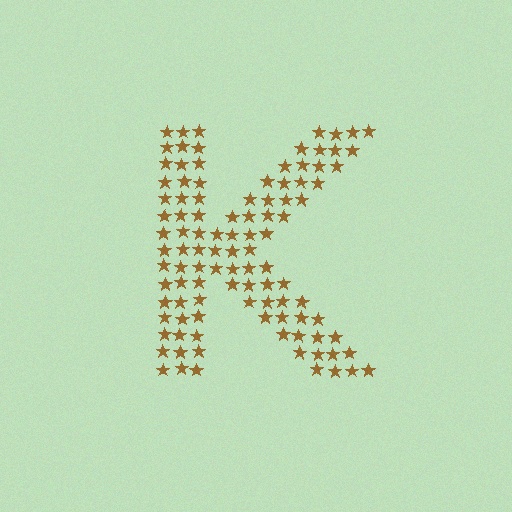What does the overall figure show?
The overall figure shows the letter K.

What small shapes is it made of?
It is made of small stars.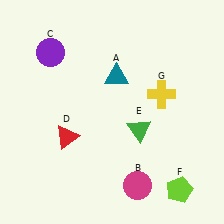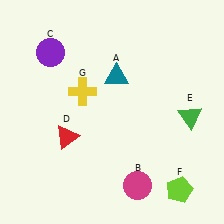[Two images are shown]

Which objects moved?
The objects that moved are: the green triangle (E), the yellow cross (G).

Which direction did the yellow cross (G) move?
The yellow cross (G) moved left.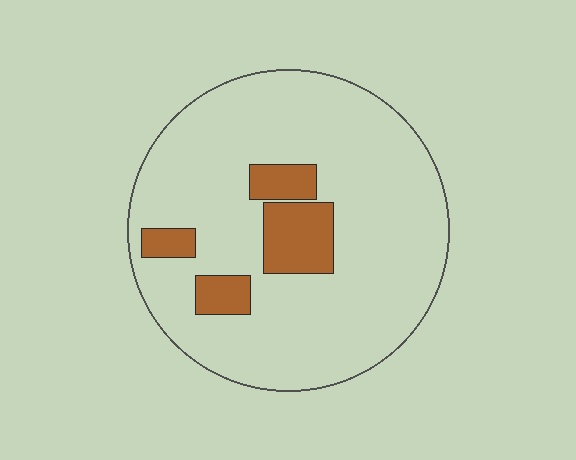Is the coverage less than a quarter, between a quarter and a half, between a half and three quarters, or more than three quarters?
Less than a quarter.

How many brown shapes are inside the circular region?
4.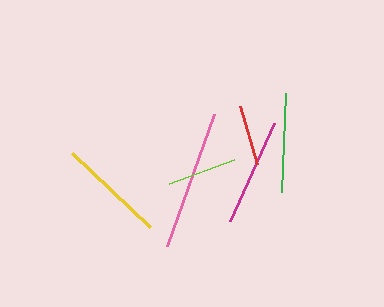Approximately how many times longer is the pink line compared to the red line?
The pink line is approximately 2.3 times the length of the red line.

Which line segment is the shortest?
The red line is the shortest at approximately 61 pixels.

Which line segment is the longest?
The pink line is the longest at approximately 141 pixels.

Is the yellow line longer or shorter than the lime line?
The yellow line is longer than the lime line.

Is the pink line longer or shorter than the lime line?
The pink line is longer than the lime line.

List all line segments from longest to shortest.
From longest to shortest: pink, magenta, yellow, green, lime, red.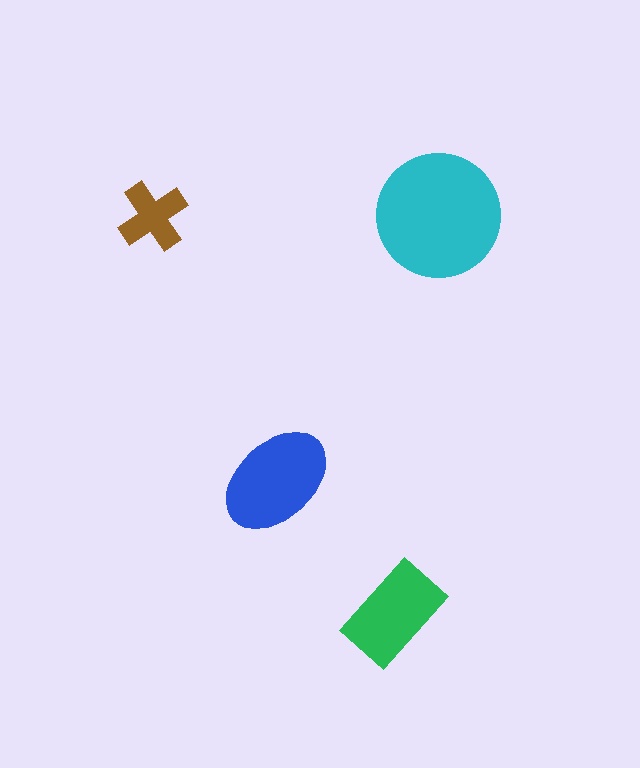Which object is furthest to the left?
The brown cross is leftmost.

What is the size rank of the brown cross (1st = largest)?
4th.